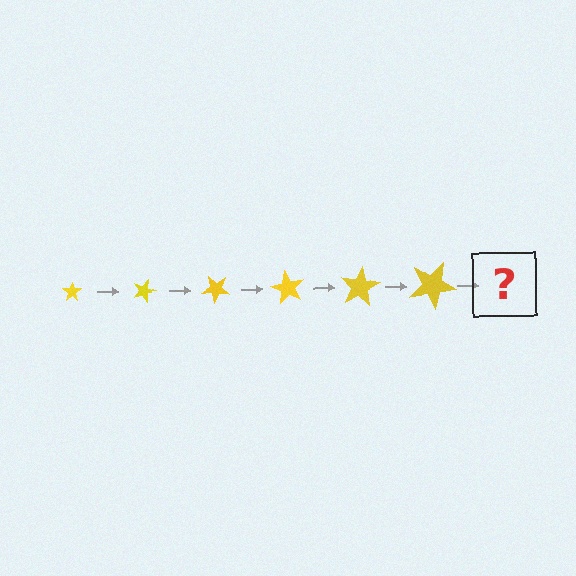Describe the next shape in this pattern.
It should be a star, larger than the previous one and rotated 120 degrees from the start.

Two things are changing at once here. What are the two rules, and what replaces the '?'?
The two rules are that the star grows larger each step and it rotates 20 degrees each step. The '?' should be a star, larger than the previous one and rotated 120 degrees from the start.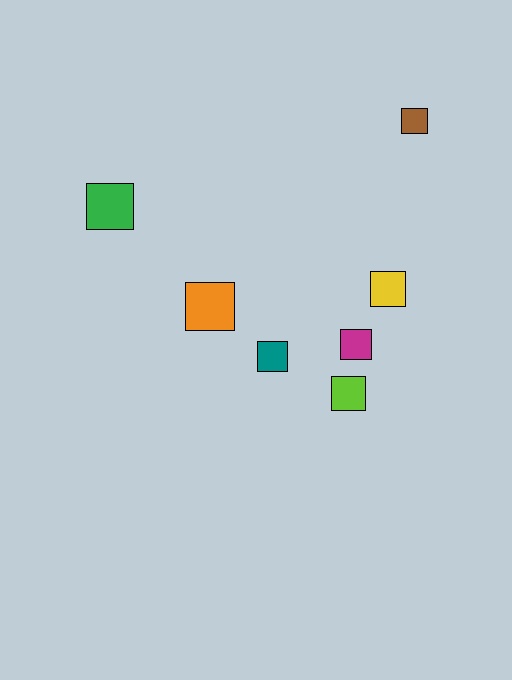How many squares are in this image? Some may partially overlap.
There are 7 squares.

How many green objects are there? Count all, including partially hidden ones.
There is 1 green object.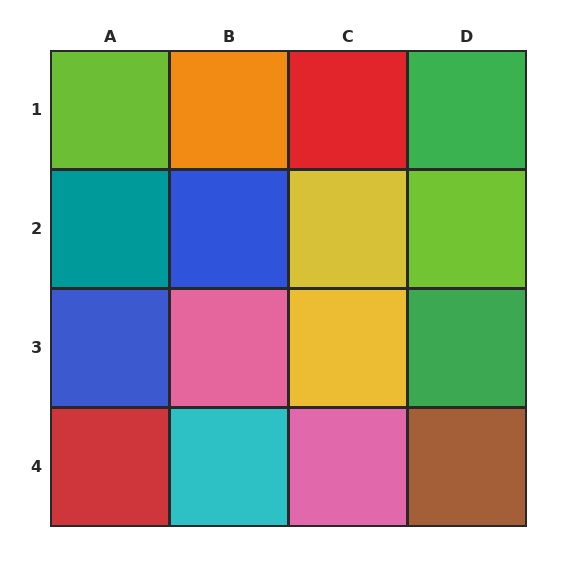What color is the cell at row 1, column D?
Green.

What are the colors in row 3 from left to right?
Blue, pink, yellow, green.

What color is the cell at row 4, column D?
Brown.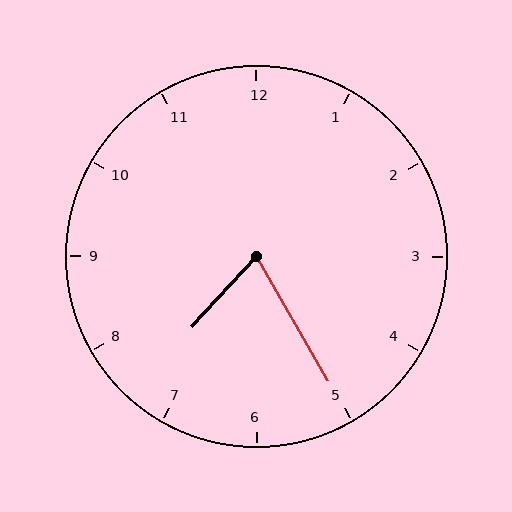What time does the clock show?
7:25.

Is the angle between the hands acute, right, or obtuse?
It is acute.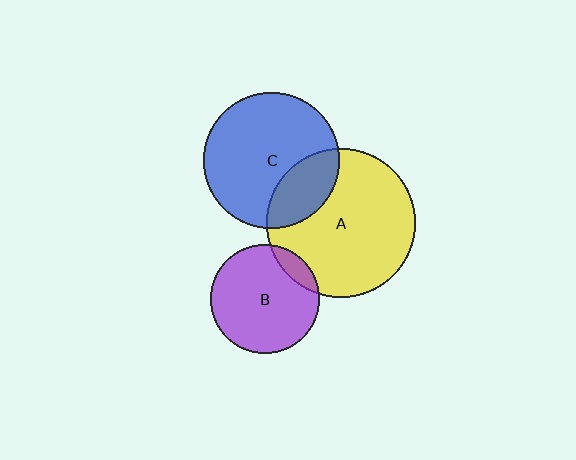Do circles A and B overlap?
Yes.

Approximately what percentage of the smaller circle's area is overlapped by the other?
Approximately 10%.